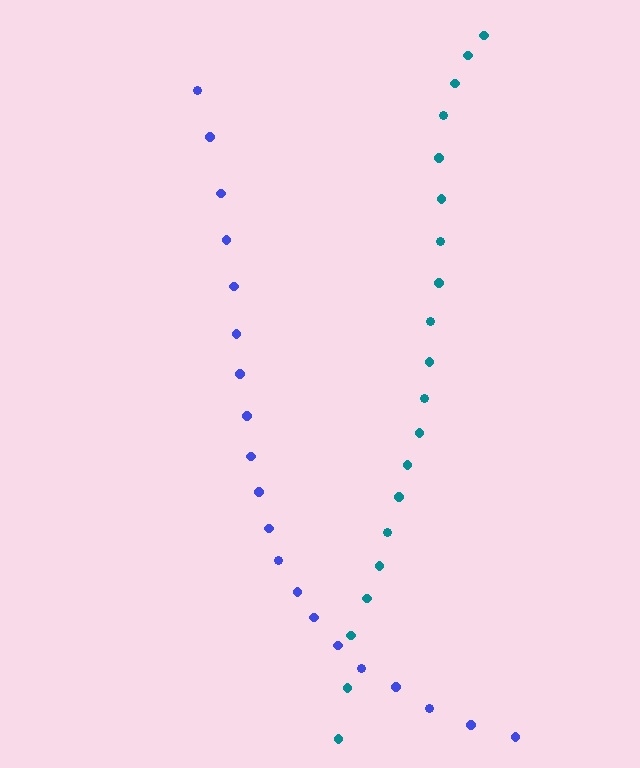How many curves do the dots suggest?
There are 2 distinct paths.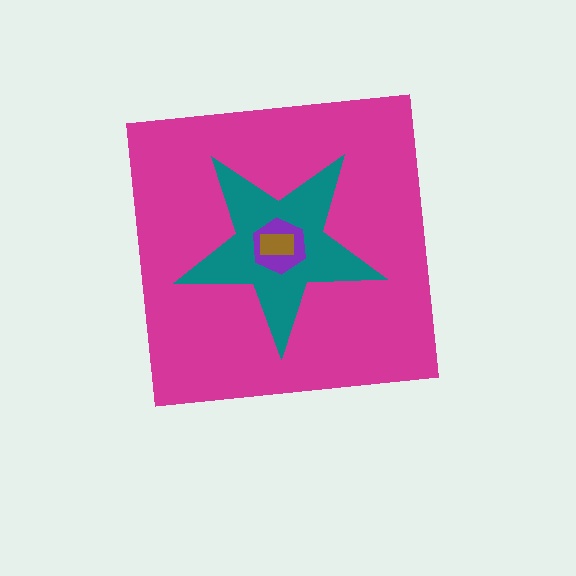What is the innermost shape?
The brown rectangle.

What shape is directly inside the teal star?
The purple hexagon.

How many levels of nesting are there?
4.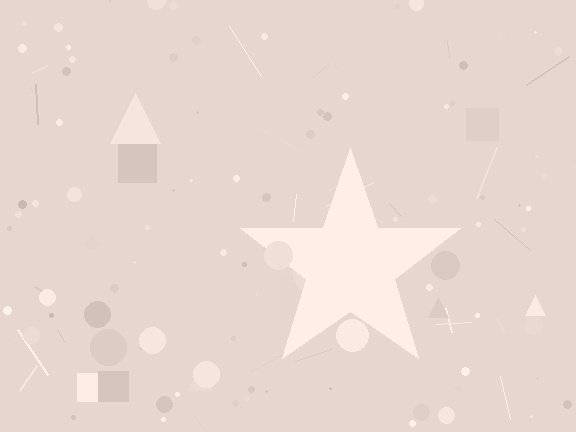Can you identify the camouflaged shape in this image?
The camouflaged shape is a star.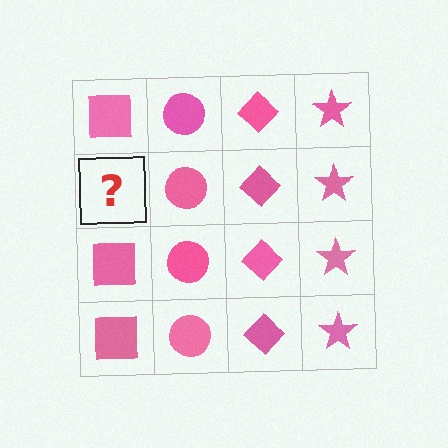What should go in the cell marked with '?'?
The missing cell should contain a pink square.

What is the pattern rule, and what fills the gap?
The rule is that each column has a consistent shape. The gap should be filled with a pink square.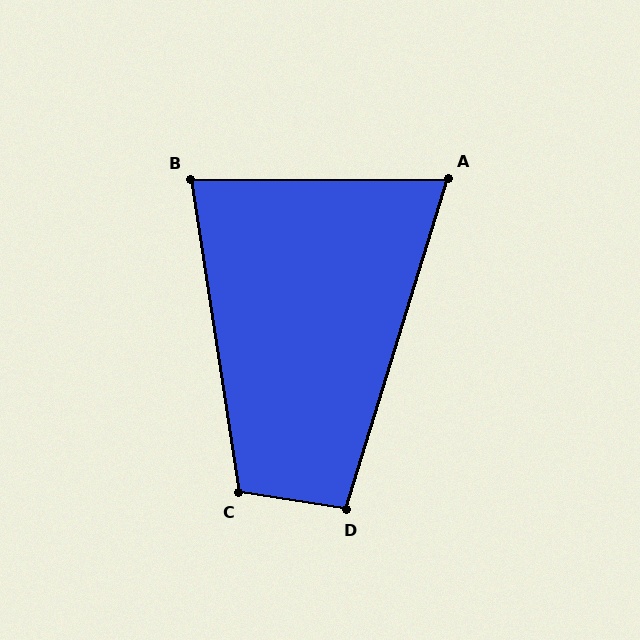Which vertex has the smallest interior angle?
A, at approximately 73 degrees.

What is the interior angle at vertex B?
Approximately 82 degrees (acute).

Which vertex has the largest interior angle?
C, at approximately 107 degrees.